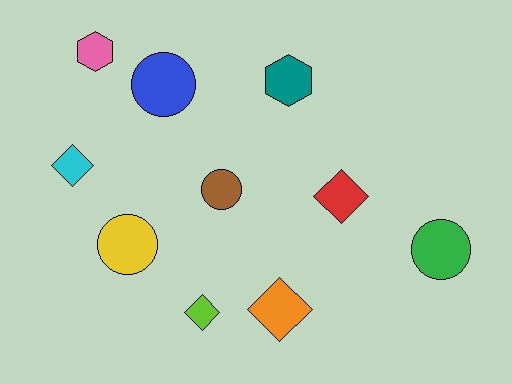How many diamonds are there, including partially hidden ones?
There are 4 diamonds.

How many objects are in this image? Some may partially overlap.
There are 10 objects.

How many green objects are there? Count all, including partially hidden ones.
There is 1 green object.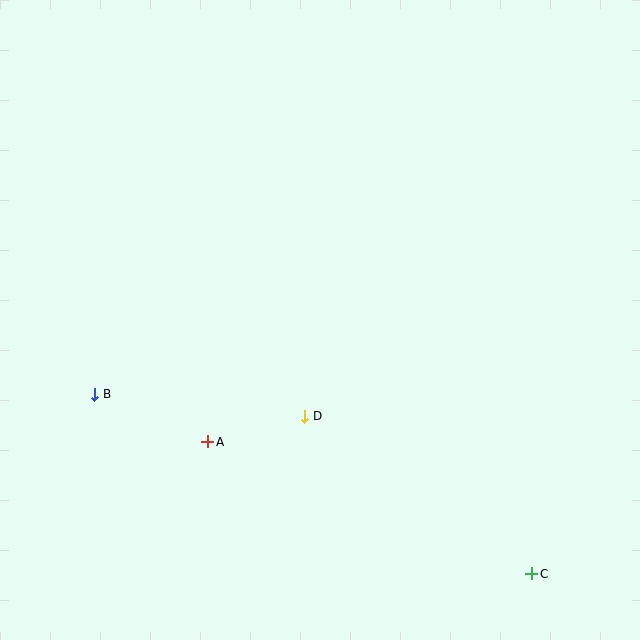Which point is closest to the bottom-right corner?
Point C is closest to the bottom-right corner.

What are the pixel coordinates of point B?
Point B is at (95, 394).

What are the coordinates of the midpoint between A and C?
The midpoint between A and C is at (370, 508).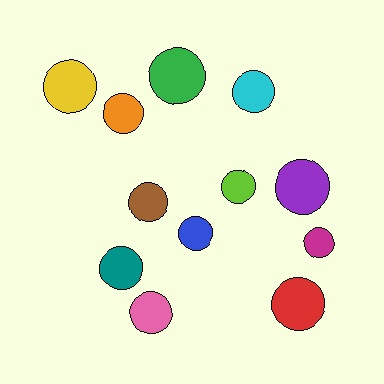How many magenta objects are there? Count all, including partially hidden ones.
There is 1 magenta object.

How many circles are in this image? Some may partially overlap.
There are 12 circles.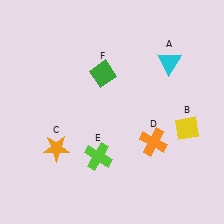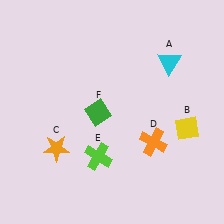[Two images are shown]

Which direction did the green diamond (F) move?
The green diamond (F) moved down.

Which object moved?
The green diamond (F) moved down.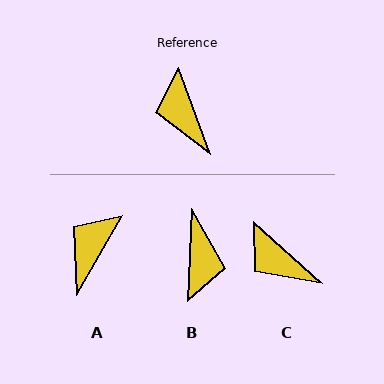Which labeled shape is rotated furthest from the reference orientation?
B, about 157 degrees away.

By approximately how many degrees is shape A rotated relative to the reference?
Approximately 50 degrees clockwise.